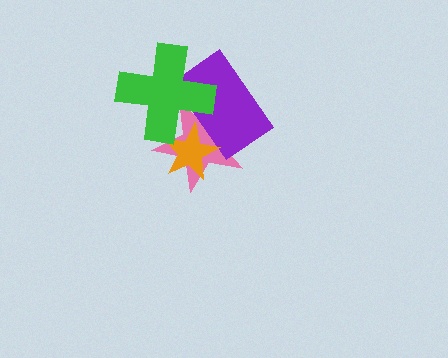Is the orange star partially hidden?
Yes, it is partially covered by another shape.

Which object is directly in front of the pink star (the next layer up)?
The purple rectangle is directly in front of the pink star.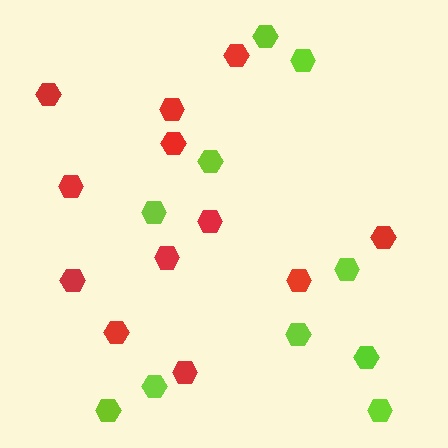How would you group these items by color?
There are 2 groups: one group of lime hexagons (10) and one group of red hexagons (12).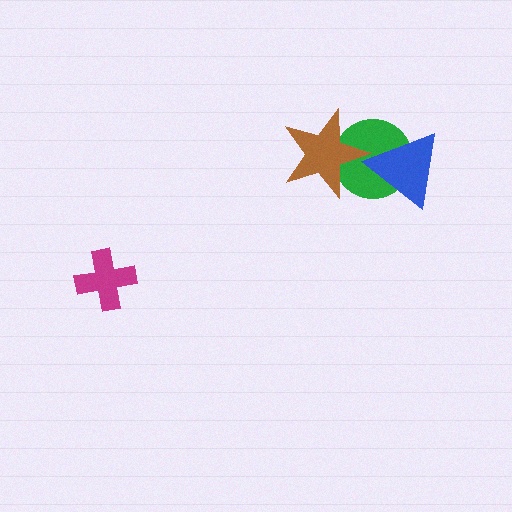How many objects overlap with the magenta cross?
0 objects overlap with the magenta cross.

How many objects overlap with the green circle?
2 objects overlap with the green circle.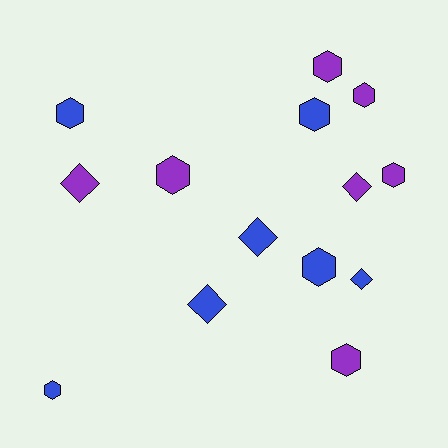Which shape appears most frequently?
Hexagon, with 9 objects.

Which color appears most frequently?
Blue, with 7 objects.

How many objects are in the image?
There are 14 objects.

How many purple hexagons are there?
There are 5 purple hexagons.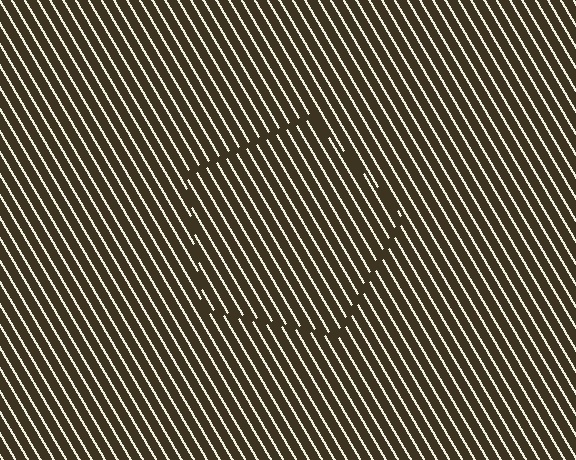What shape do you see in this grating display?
An illusory pentagon. The interior of the shape contains the same grating, shifted by half a period — the contour is defined by the phase discontinuity where line-ends from the inner and outer gratings abut.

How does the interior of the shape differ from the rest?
The interior of the shape contains the same grating, shifted by half a period — the contour is defined by the phase discontinuity where line-ends from the inner and outer gratings abut.